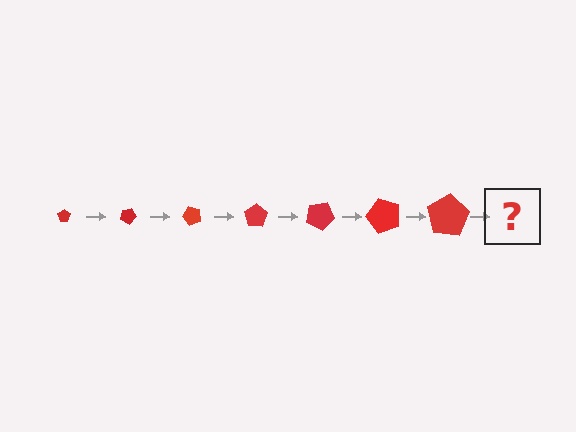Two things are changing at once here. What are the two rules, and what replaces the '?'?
The two rules are that the pentagon grows larger each step and it rotates 25 degrees each step. The '?' should be a pentagon, larger than the previous one and rotated 175 degrees from the start.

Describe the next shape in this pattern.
It should be a pentagon, larger than the previous one and rotated 175 degrees from the start.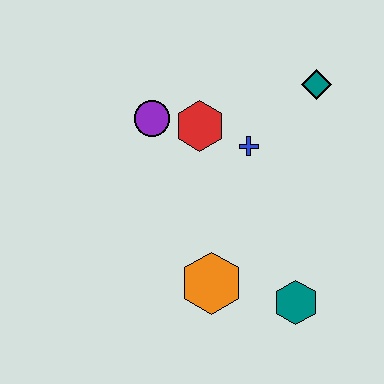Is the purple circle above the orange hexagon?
Yes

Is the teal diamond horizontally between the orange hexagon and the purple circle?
No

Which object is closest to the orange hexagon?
The teal hexagon is closest to the orange hexagon.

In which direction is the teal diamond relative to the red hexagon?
The teal diamond is to the right of the red hexagon.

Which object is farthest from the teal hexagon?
The purple circle is farthest from the teal hexagon.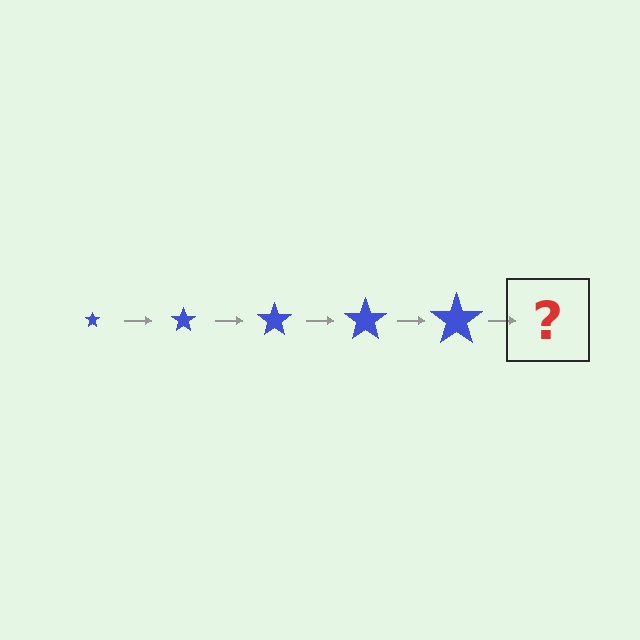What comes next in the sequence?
The next element should be a blue star, larger than the previous one.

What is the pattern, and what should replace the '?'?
The pattern is that the star gets progressively larger each step. The '?' should be a blue star, larger than the previous one.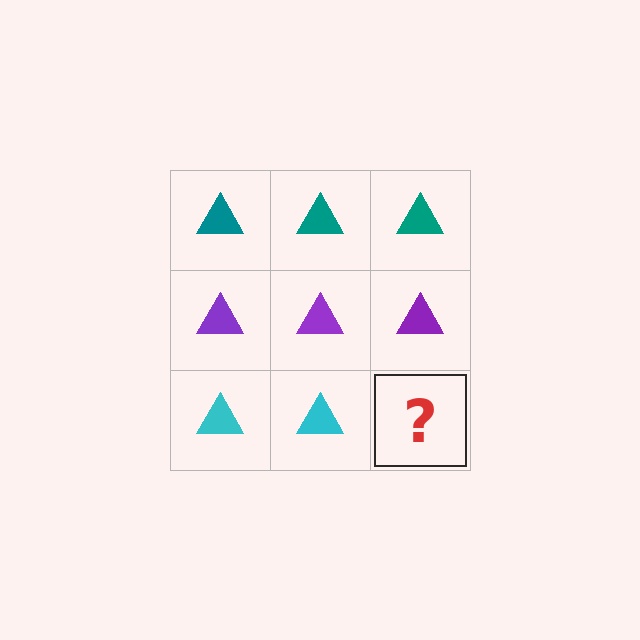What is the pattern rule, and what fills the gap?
The rule is that each row has a consistent color. The gap should be filled with a cyan triangle.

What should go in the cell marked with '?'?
The missing cell should contain a cyan triangle.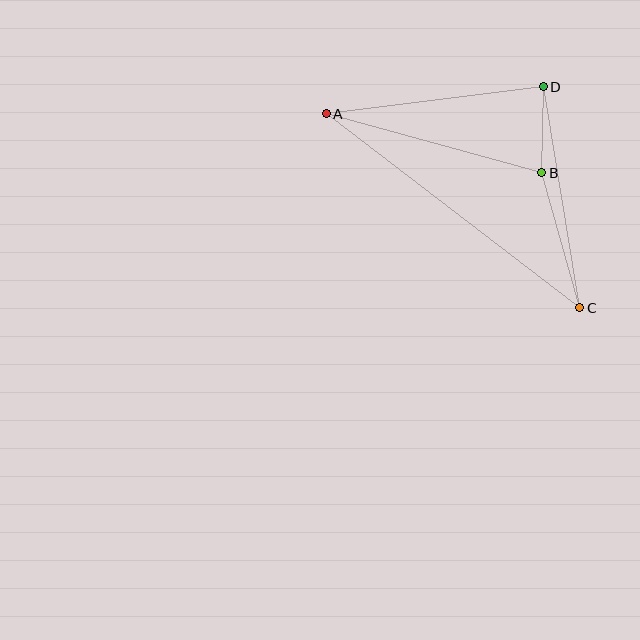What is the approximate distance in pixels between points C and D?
The distance between C and D is approximately 224 pixels.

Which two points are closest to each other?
Points B and D are closest to each other.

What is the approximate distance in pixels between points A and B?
The distance between A and B is approximately 223 pixels.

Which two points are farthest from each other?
Points A and C are farthest from each other.